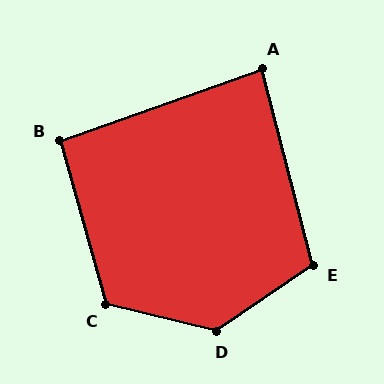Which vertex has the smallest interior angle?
A, at approximately 85 degrees.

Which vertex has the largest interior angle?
D, at approximately 132 degrees.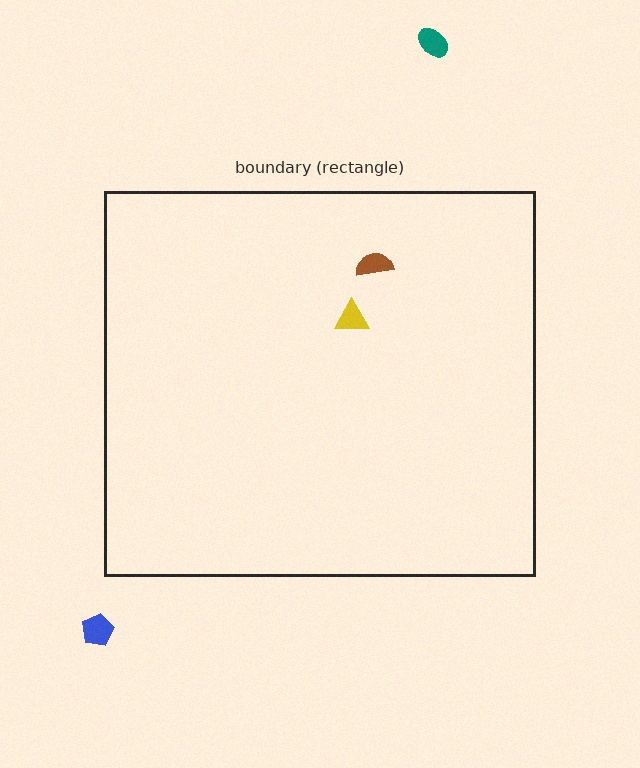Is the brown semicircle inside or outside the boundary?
Inside.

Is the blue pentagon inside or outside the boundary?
Outside.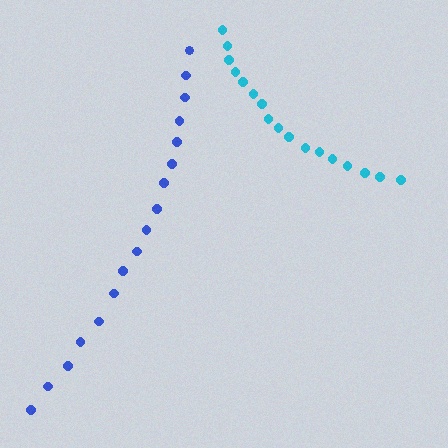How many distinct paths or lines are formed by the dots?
There are 2 distinct paths.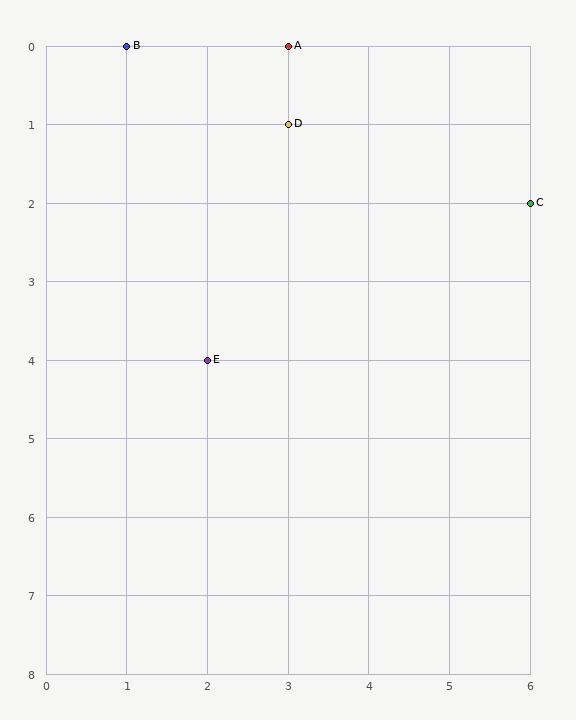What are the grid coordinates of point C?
Point C is at grid coordinates (6, 2).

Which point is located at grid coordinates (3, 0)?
Point A is at (3, 0).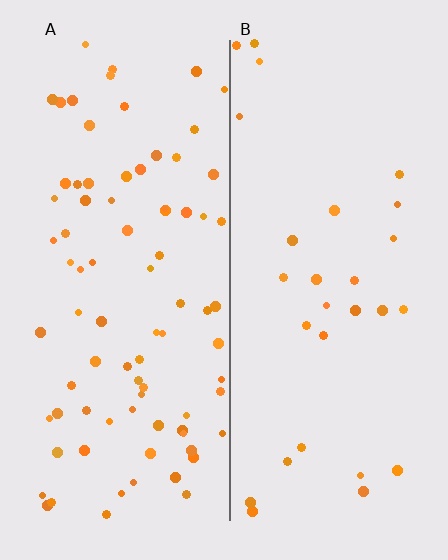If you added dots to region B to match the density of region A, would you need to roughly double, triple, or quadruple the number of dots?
Approximately triple.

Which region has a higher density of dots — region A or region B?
A (the left).